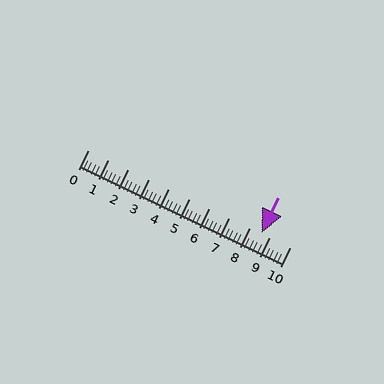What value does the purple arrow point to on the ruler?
The purple arrow points to approximately 8.6.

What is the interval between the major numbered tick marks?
The major tick marks are spaced 1 units apart.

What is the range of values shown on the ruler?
The ruler shows values from 0 to 10.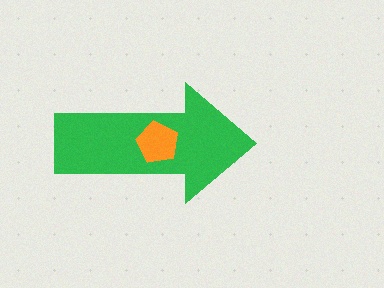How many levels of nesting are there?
2.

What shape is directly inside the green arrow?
The orange pentagon.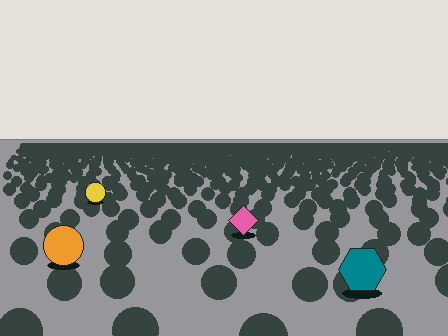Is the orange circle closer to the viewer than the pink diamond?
Yes. The orange circle is closer — you can tell from the texture gradient: the ground texture is coarser near it.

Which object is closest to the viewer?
The teal hexagon is closest. The texture marks near it are larger and more spread out.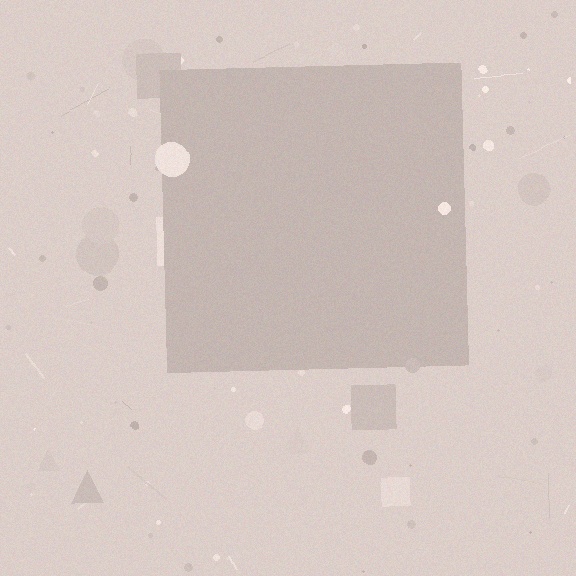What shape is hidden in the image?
A square is hidden in the image.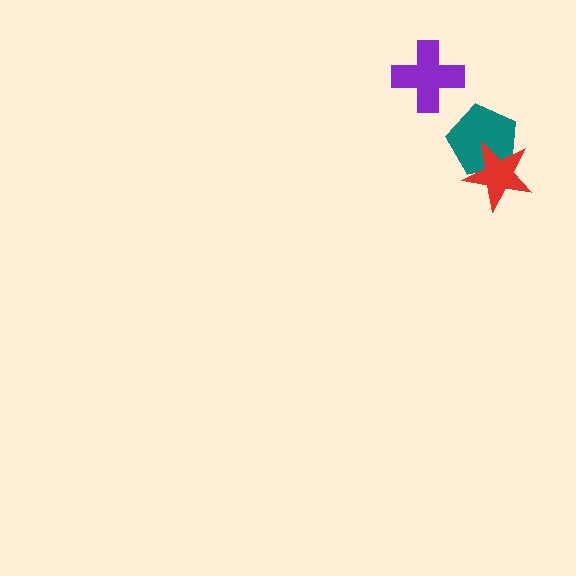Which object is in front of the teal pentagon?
The red star is in front of the teal pentagon.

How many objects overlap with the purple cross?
0 objects overlap with the purple cross.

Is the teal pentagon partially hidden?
Yes, it is partially covered by another shape.